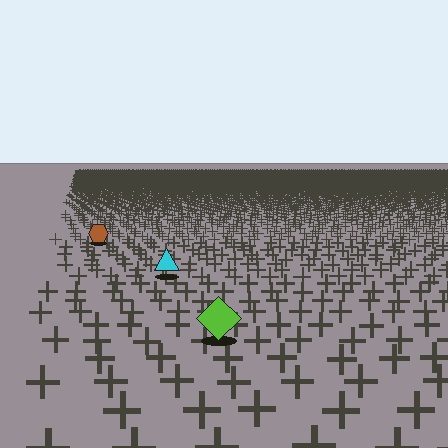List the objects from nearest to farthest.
From nearest to farthest: the lime diamond, the cyan triangle, the brown hexagon.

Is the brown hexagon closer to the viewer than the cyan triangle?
No. The cyan triangle is closer — you can tell from the texture gradient: the ground texture is coarser near it.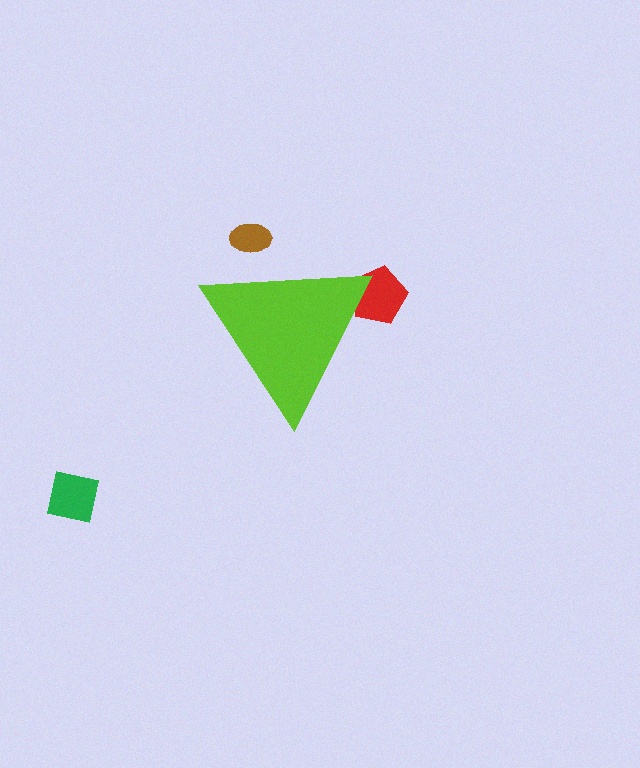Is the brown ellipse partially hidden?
Yes, the brown ellipse is partially hidden behind the lime triangle.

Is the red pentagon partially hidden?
Yes, the red pentagon is partially hidden behind the lime triangle.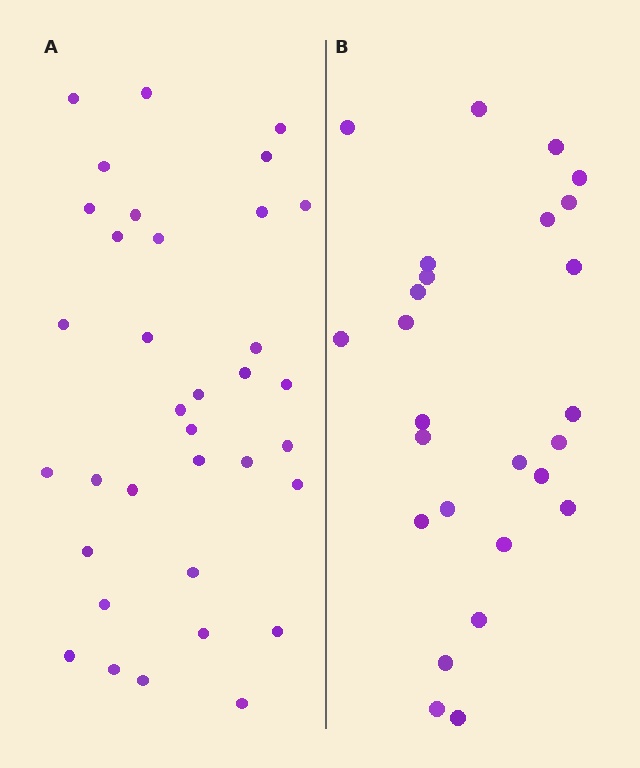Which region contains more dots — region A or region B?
Region A (the left region) has more dots.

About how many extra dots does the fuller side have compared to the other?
Region A has roughly 8 or so more dots than region B.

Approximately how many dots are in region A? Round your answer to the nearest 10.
About 40 dots. (The exact count is 35, which rounds to 40.)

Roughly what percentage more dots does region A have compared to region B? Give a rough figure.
About 35% more.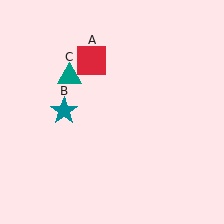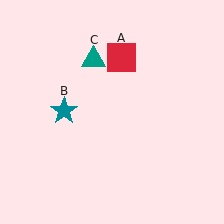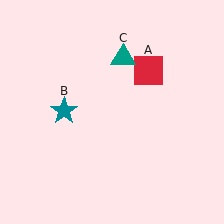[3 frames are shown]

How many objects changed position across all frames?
2 objects changed position: red square (object A), teal triangle (object C).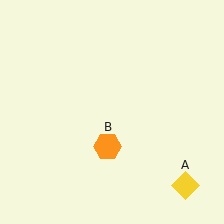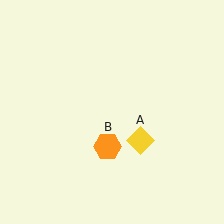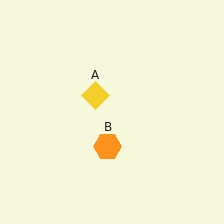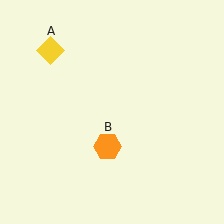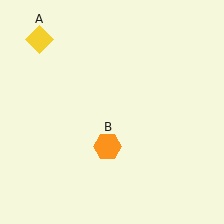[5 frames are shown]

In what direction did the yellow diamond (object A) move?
The yellow diamond (object A) moved up and to the left.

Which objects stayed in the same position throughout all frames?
Orange hexagon (object B) remained stationary.